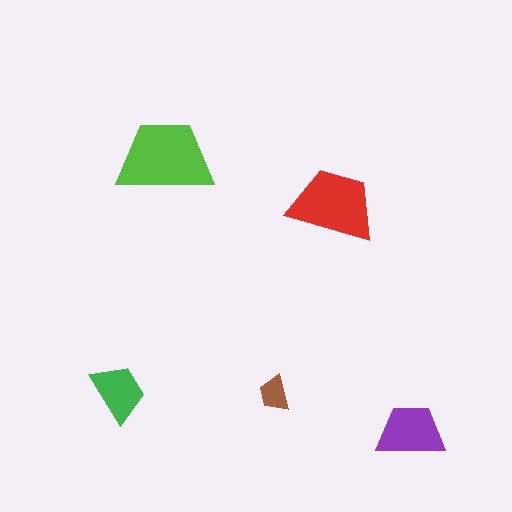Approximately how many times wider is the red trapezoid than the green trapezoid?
About 1.5 times wider.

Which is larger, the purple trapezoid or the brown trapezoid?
The purple one.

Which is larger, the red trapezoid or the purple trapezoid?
The red one.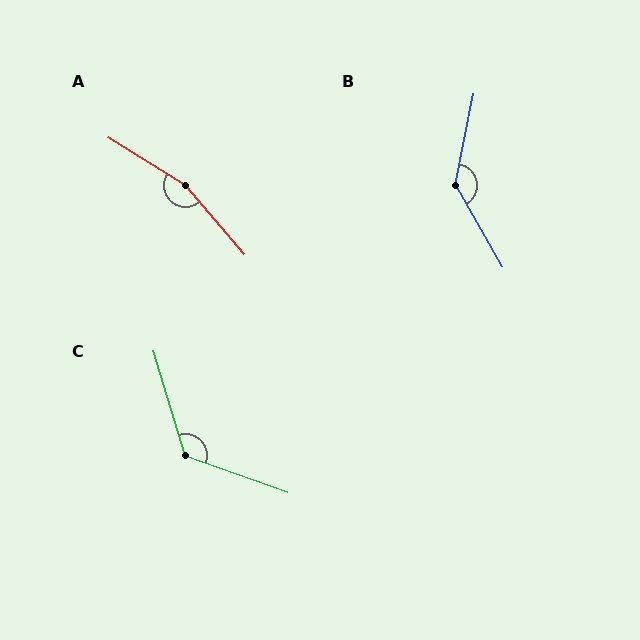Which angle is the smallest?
C, at approximately 126 degrees.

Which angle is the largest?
A, at approximately 162 degrees.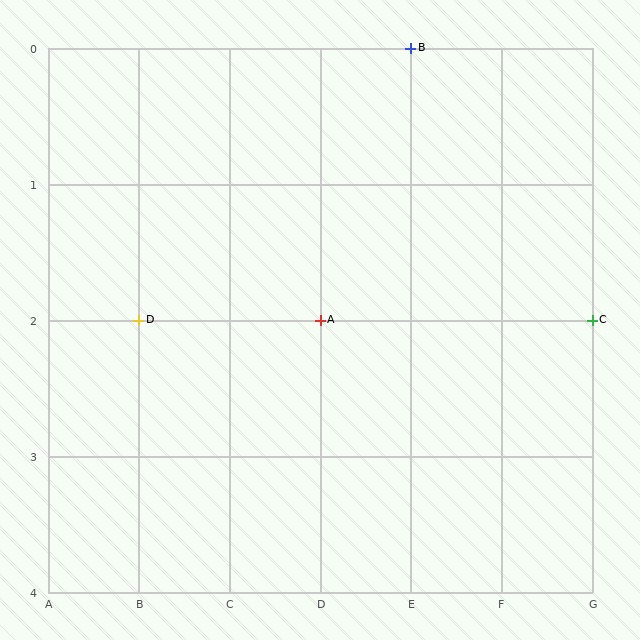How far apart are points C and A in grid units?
Points C and A are 3 columns apart.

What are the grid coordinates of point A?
Point A is at grid coordinates (D, 2).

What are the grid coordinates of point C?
Point C is at grid coordinates (G, 2).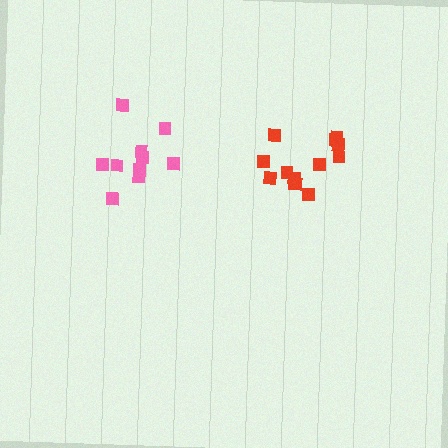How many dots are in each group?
Group 1: 10 dots, Group 2: 14 dots (24 total).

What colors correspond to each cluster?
The clusters are colored: pink, red.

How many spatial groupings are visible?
There are 2 spatial groupings.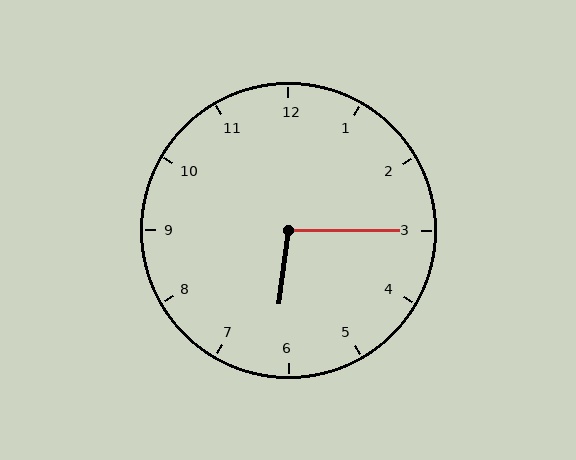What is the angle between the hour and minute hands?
Approximately 98 degrees.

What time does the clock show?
6:15.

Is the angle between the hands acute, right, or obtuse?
It is obtuse.